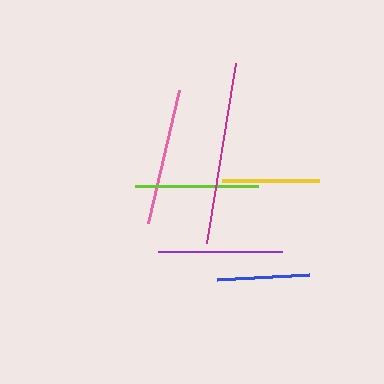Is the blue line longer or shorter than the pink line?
The pink line is longer than the blue line.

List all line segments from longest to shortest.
From longest to shortest: magenta, pink, purple, lime, yellow, blue.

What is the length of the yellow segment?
The yellow segment is approximately 97 pixels long.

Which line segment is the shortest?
The blue line is the shortest at approximately 93 pixels.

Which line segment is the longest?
The magenta line is the longest at approximately 182 pixels.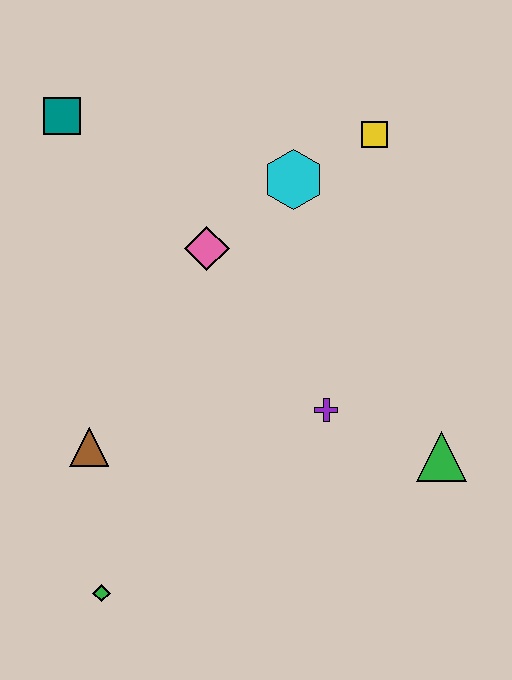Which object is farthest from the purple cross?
The teal square is farthest from the purple cross.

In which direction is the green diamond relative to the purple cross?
The green diamond is to the left of the purple cross.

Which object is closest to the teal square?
The pink diamond is closest to the teal square.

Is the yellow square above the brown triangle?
Yes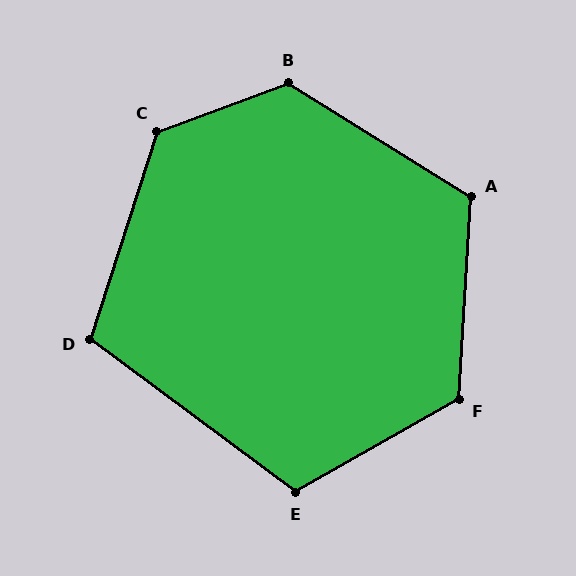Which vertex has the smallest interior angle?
D, at approximately 109 degrees.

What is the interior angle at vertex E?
Approximately 114 degrees (obtuse).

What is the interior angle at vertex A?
Approximately 119 degrees (obtuse).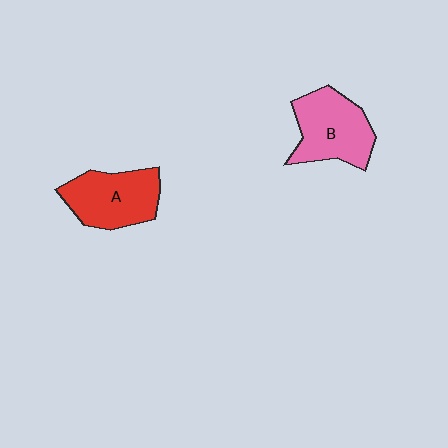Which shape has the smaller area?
Shape A (red).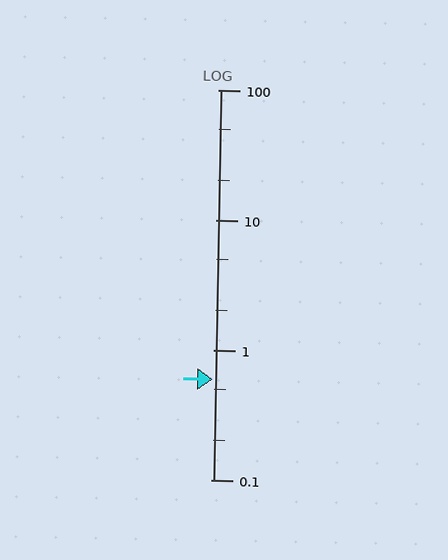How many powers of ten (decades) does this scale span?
The scale spans 3 decades, from 0.1 to 100.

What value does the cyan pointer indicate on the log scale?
The pointer indicates approximately 0.59.